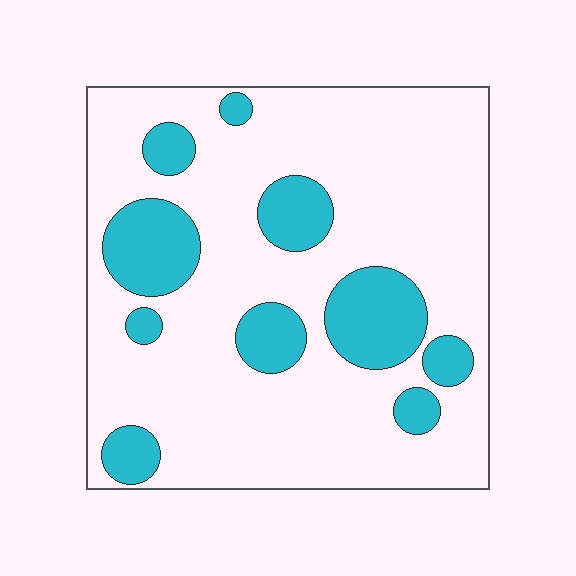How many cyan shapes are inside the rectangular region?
10.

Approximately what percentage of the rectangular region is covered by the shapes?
Approximately 20%.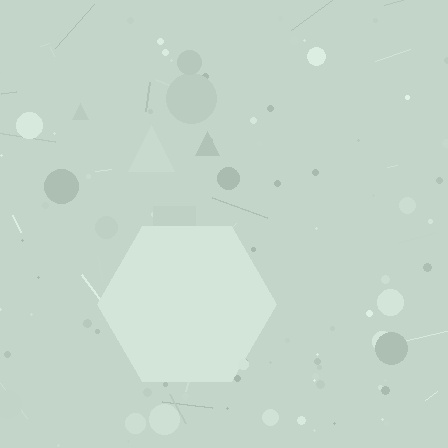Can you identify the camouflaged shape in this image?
The camouflaged shape is a hexagon.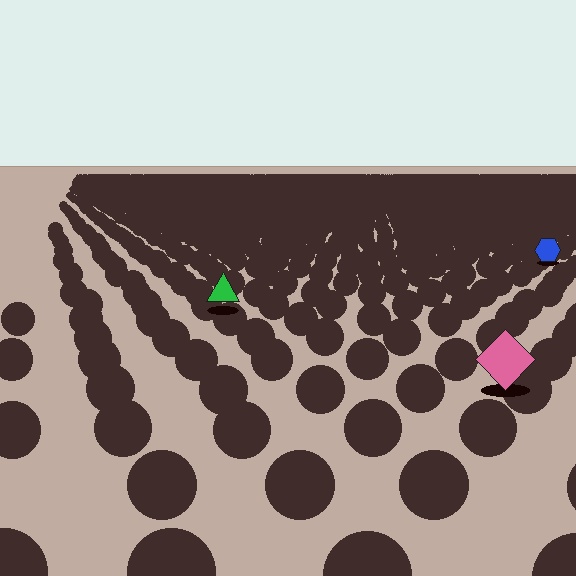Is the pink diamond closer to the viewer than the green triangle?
Yes. The pink diamond is closer — you can tell from the texture gradient: the ground texture is coarser near it.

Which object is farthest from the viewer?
The blue hexagon is farthest from the viewer. It appears smaller and the ground texture around it is denser.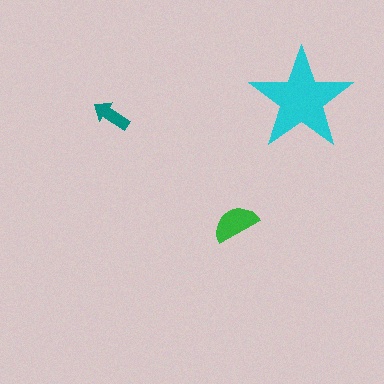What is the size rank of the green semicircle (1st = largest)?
2nd.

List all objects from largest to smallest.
The cyan star, the green semicircle, the teal arrow.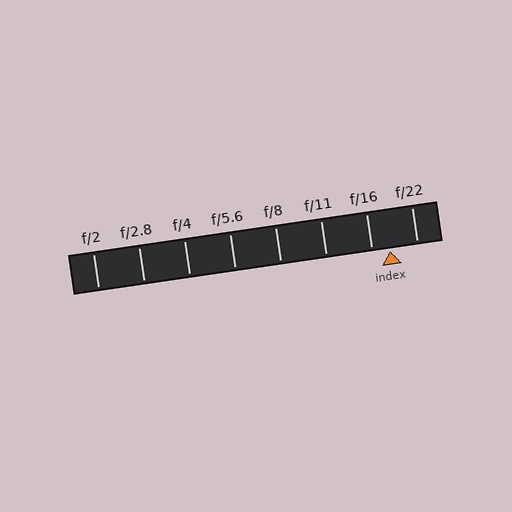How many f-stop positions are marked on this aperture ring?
There are 8 f-stop positions marked.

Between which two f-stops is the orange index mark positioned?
The index mark is between f/16 and f/22.